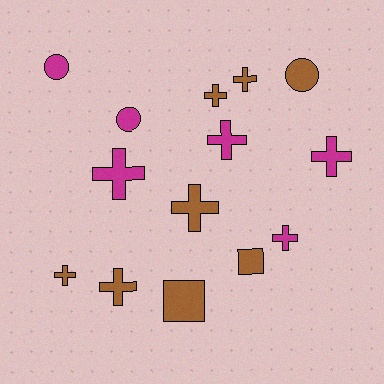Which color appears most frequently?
Brown, with 8 objects.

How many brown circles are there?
There is 1 brown circle.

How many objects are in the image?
There are 14 objects.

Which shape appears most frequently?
Cross, with 9 objects.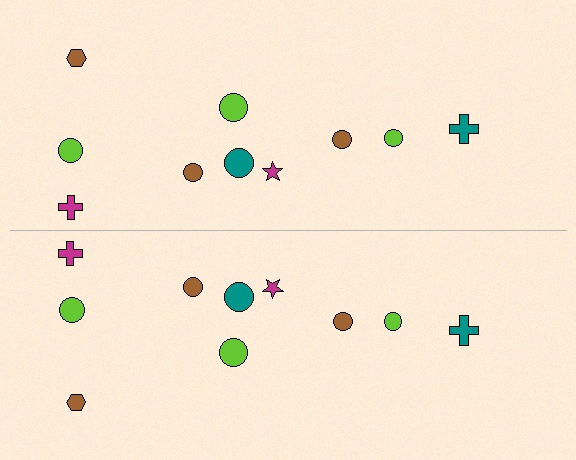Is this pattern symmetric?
Yes, this pattern has bilateral (reflection) symmetry.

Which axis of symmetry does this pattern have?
The pattern has a horizontal axis of symmetry running through the center of the image.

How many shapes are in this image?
There are 20 shapes in this image.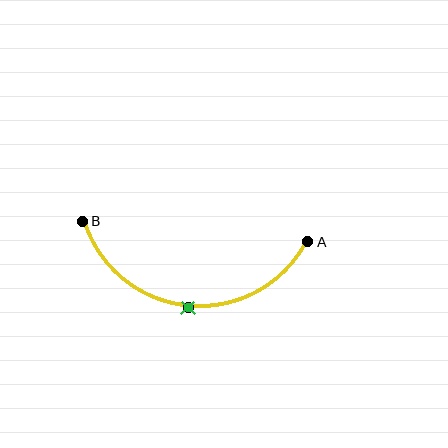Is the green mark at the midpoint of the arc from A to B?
Yes. The green mark lies on the arc at equal arc-length from both A and B — it is the arc midpoint.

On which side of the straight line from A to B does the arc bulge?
The arc bulges below the straight line connecting A and B.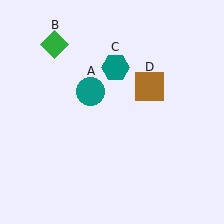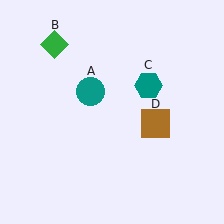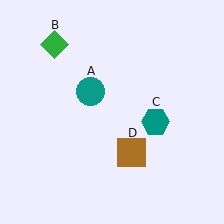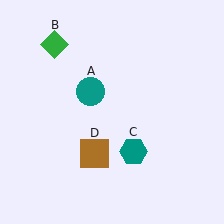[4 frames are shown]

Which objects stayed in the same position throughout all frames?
Teal circle (object A) and green diamond (object B) remained stationary.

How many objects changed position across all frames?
2 objects changed position: teal hexagon (object C), brown square (object D).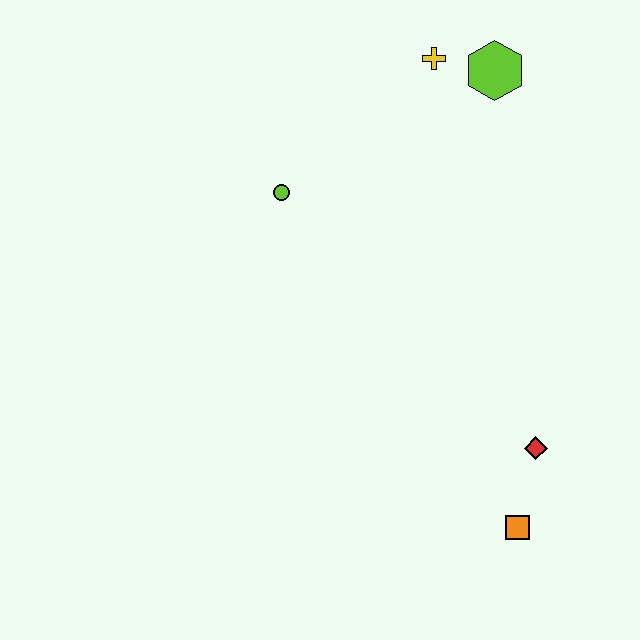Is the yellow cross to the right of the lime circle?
Yes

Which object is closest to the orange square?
The red diamond is closest to the orange square.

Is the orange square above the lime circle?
No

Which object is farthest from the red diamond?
The yellow cross is farthest from the red diamond.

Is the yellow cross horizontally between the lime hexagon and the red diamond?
No